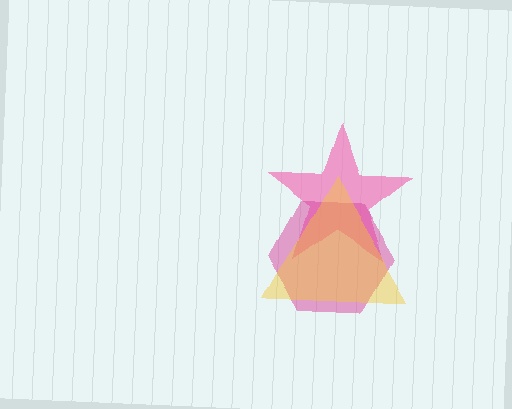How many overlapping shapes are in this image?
There are 3 overlapping shapes in the image.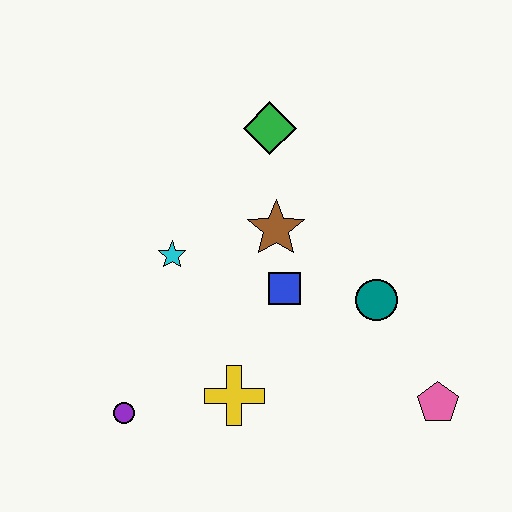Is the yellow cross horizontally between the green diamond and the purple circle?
Yes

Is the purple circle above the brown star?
No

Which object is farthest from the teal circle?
The purple circle is farthest from the teal circle.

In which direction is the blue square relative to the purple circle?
The blue square is to the right of the purple circle.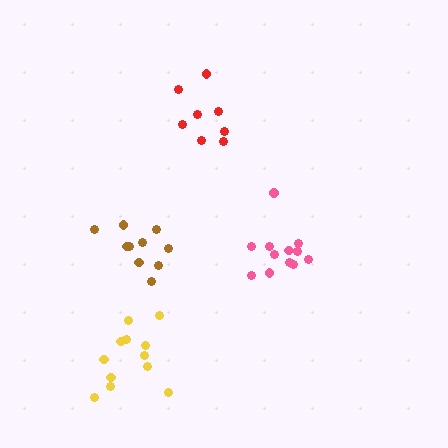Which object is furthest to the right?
The pink cluster is rightmost.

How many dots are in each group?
Group 1: 12 dots, Group 2: 12 dots, Group 3: 10 dots, Group 4: 8 dots (42 total).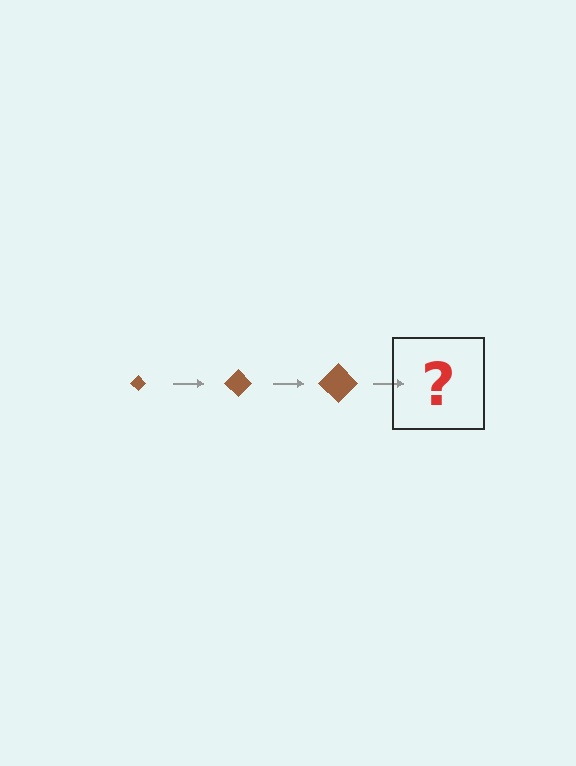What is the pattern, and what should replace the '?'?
The pattern is that the diamond gets progressively larger each step. The '?' should be a brown diamond, larger than the previous one.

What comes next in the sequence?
The next element should be a brown diamond, larger than the previous one.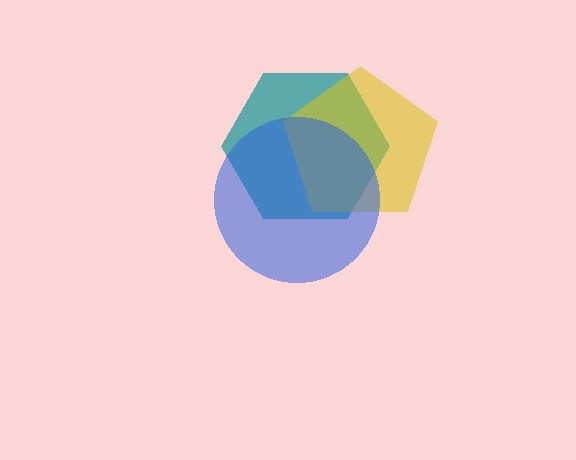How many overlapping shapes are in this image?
There are 3 overlapping shapes in the image.